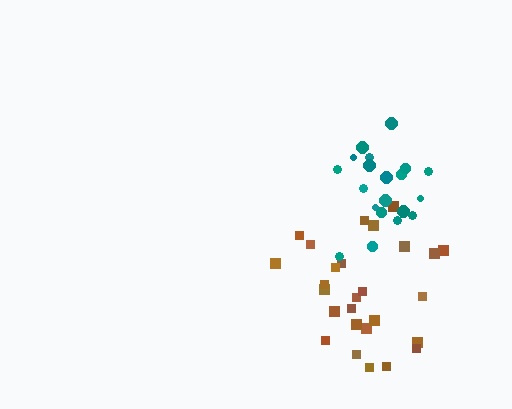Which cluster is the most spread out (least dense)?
Brown.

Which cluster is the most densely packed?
Teal.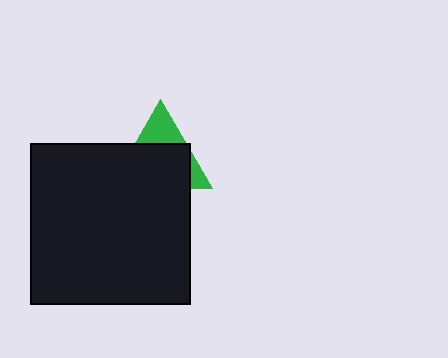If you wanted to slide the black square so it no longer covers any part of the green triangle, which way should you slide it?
Slide it down — that is the most direct way to separate the two shapes.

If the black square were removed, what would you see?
You would see the complete green triangle.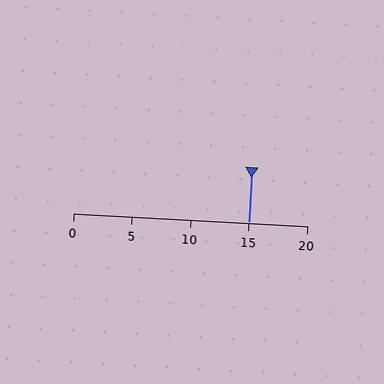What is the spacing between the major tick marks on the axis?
The major ticks are spaced 5 apart.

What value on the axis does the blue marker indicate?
The marker indicates approximately 15.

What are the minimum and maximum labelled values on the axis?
The axis runs from 0 to 20.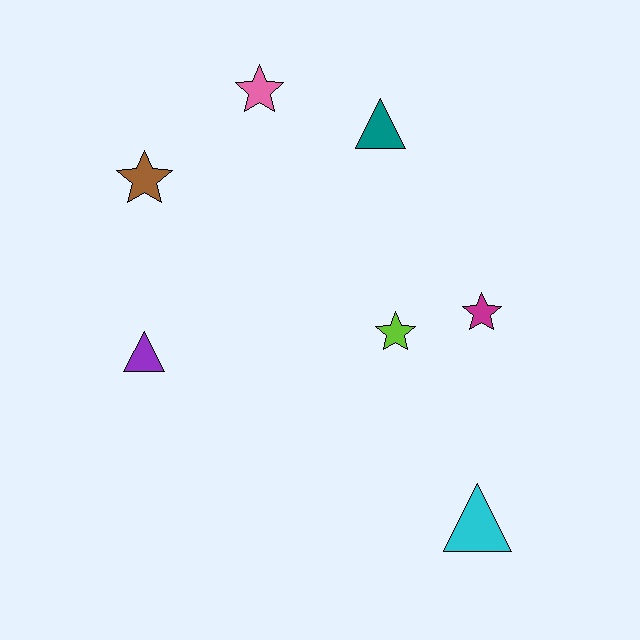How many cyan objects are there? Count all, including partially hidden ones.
There is 1 cyan object.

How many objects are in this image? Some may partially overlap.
There are 7 objects.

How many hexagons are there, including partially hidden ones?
There are no hexagons.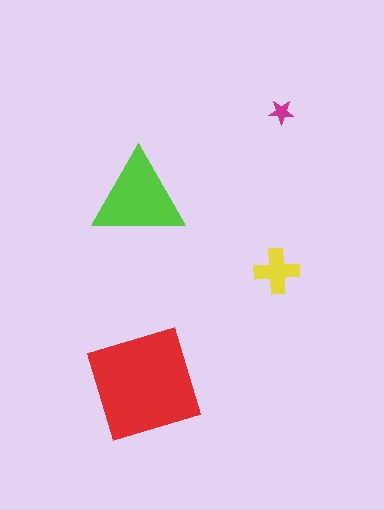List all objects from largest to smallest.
The red diamond, the lime triangle, the yellow cross, the magenta star.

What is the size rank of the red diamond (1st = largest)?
1st.